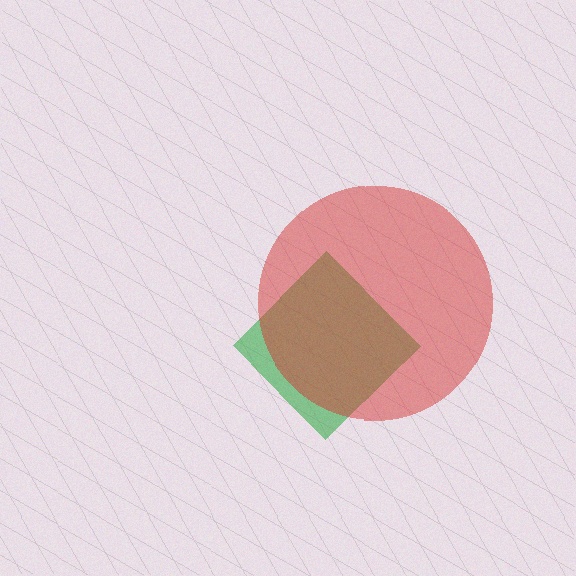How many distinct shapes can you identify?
There are 2 distinct shapes: a green diamond, a red circle.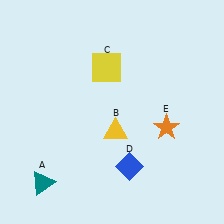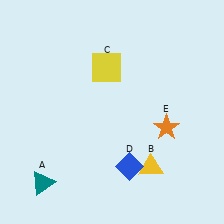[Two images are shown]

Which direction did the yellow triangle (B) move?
The yellow triangle (B) moved down.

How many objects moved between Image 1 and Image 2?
1 object moved between the two images.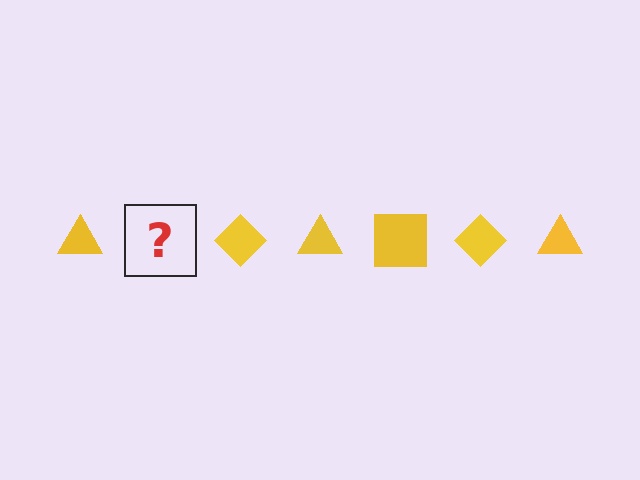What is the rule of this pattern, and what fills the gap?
The rule is that the pattern cycles through triangle, square, diamond shapes in yellow. The gap should be filled with a yellow square.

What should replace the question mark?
The question mark should be replaced with a yellow square.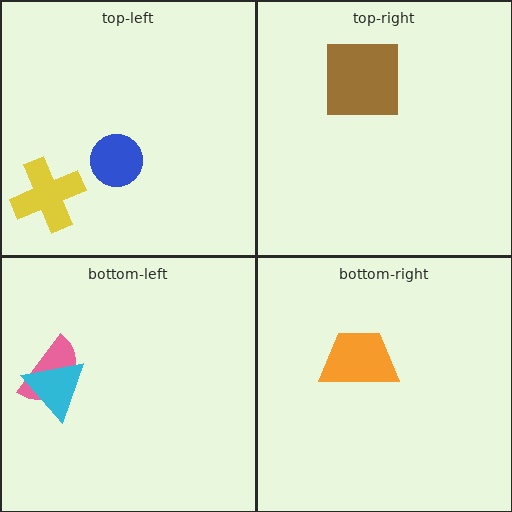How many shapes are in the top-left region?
2.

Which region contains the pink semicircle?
The bottom-left region.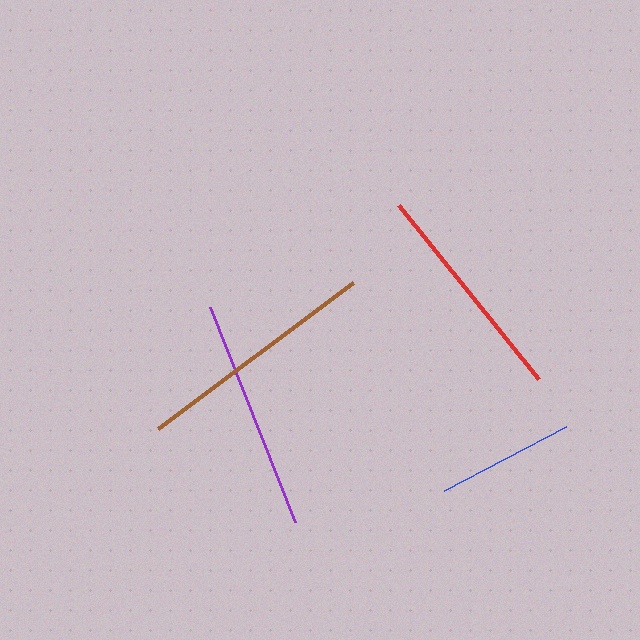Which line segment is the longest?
The brown line is the longest at approximately 243 pixels.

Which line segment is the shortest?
The blue line is the shortest at approximately 137 pixels.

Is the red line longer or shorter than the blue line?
The red line is longer than the blue line.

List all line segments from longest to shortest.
From longest to shortest: brown, purple, red, blue.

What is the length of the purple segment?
The purple segment is approximately 232 pixels long.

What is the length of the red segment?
The red segment is approximately 223 pixels long.